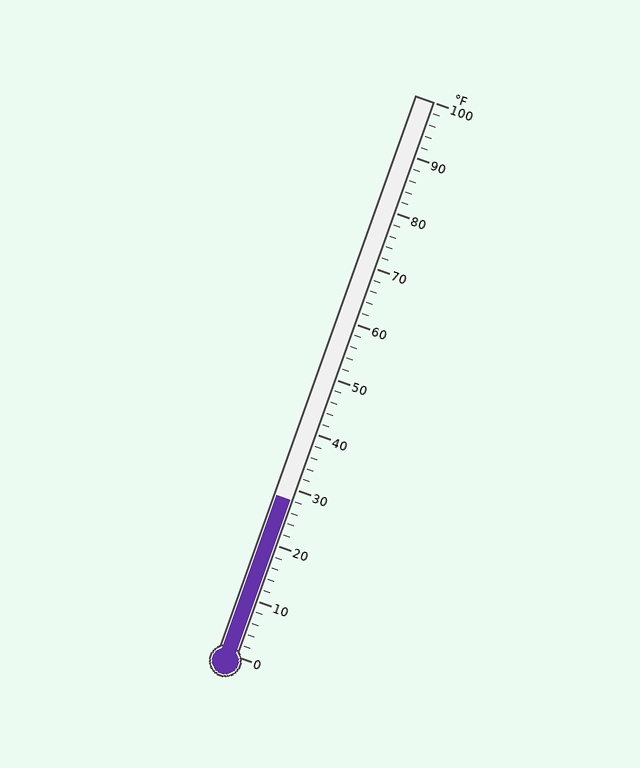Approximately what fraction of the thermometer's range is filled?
The thermometer is filled to approximately 30% of its range.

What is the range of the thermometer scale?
The thermometer scale ranges from 0°F to 100°F.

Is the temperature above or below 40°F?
The temperature is below 40°F.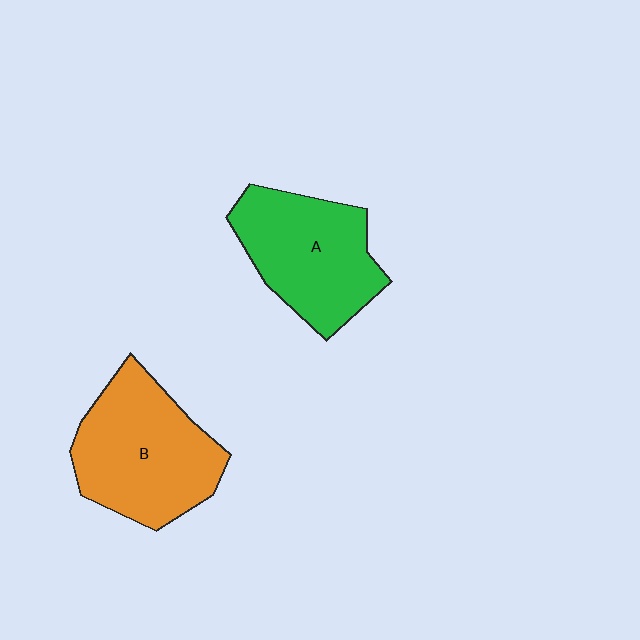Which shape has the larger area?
Shape B (orange).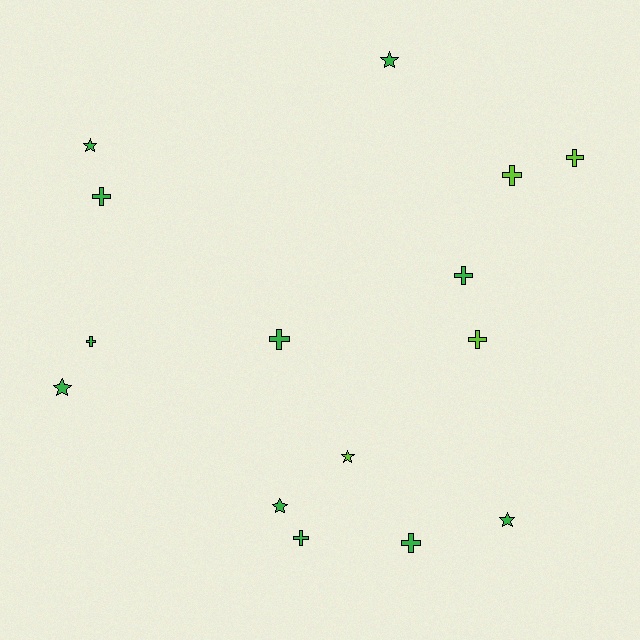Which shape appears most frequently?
Cross, with 9 objects.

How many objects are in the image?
There are 15 objects.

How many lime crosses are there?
There are 3 lime crosses.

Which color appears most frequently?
Green, with 11 objects.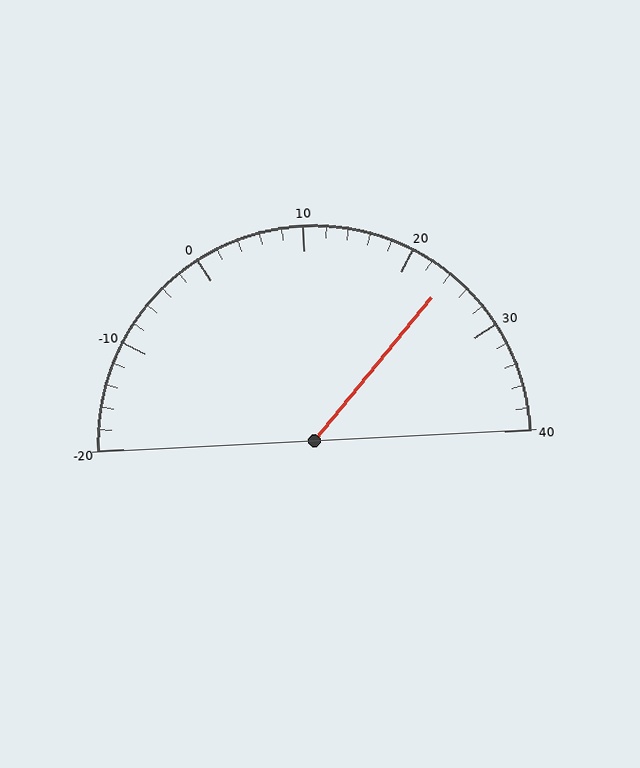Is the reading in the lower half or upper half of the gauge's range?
The reading is in the upper half of the range (-20 to 40).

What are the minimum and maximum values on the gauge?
The gauge ranges from -20 to 40.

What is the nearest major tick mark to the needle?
The nearest major tick mark is 20.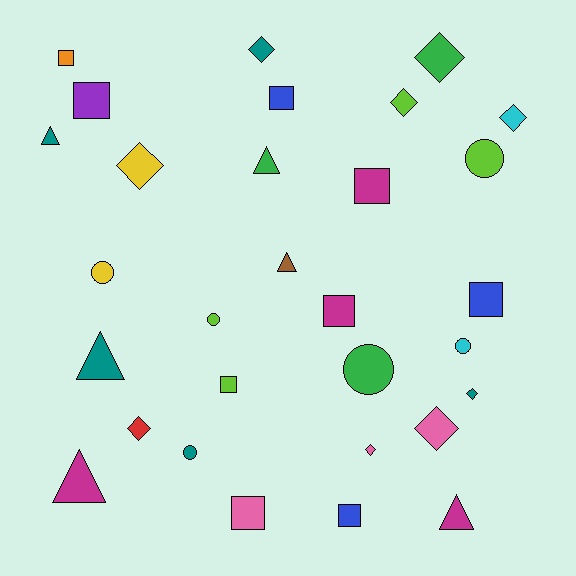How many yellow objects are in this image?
There are 2 yellow objects.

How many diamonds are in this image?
There are 9 diamonds.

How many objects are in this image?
There are 30 objects.